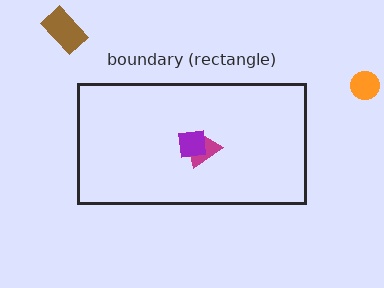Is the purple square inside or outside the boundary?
Inside.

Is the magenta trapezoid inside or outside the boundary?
Inside.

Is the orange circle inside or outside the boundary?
Outside.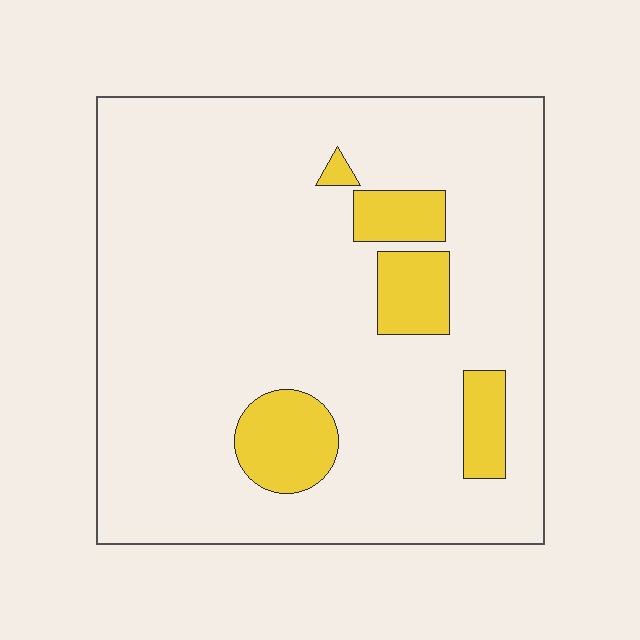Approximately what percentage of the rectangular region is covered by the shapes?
Approximately 15%.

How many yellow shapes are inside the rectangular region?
5.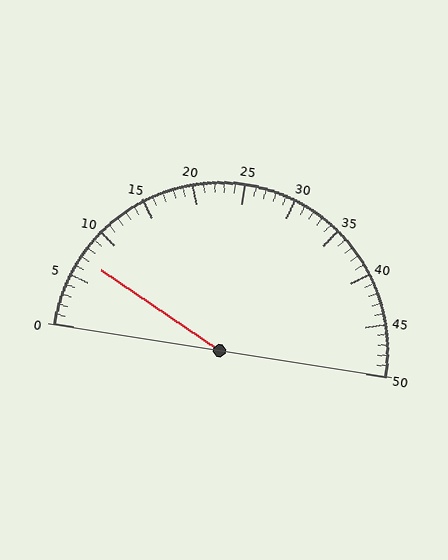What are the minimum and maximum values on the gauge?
The gauge ranges from 0 to 50.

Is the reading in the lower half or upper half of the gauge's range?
The reading is in the lower half of the range (0 to 50).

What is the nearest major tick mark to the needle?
The nearest major tick mark is 5.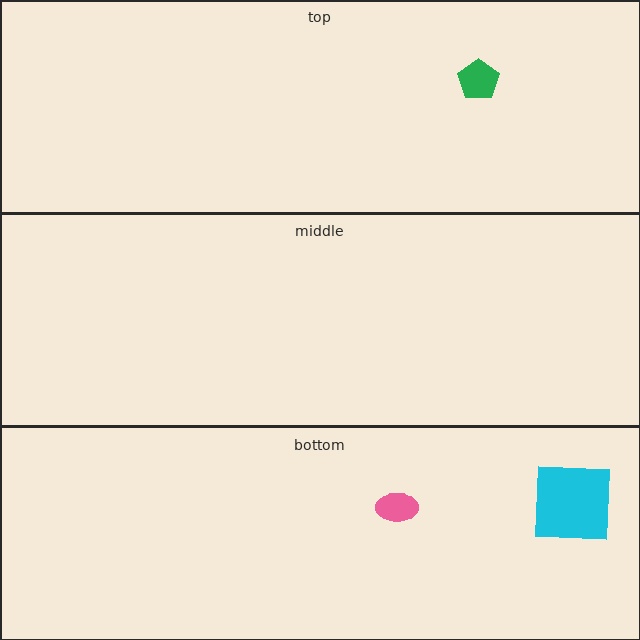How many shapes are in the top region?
1.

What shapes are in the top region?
The green pentagon.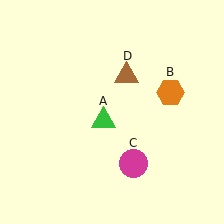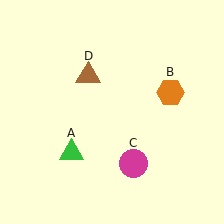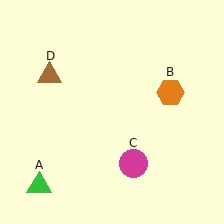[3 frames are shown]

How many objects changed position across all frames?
2 objects changed position: green triangle (object A), brown triangle (object D).